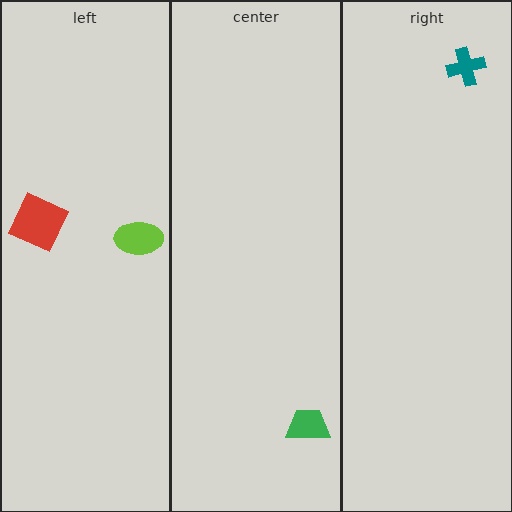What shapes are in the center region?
The green trapezoid.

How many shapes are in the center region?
1.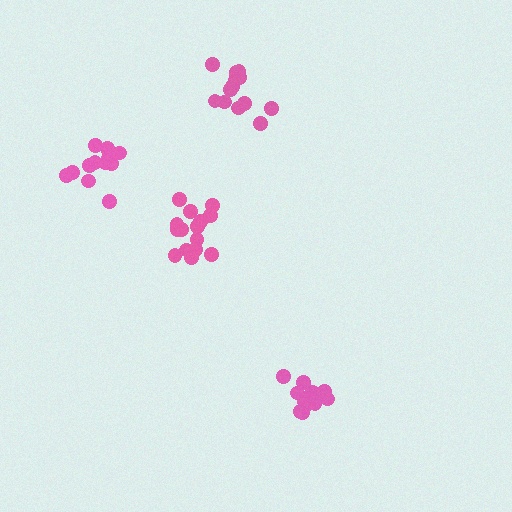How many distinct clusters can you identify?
There are 4 distinct clusters.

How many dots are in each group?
Group 1: 12 dots, Group 2: 14 dots, Group 3: 15 dots, Group 4: 12 dots (53 total).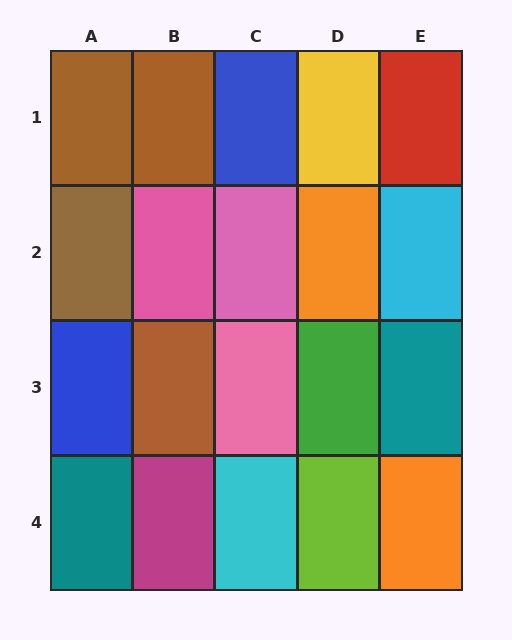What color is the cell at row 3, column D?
Green.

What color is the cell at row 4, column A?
Teal.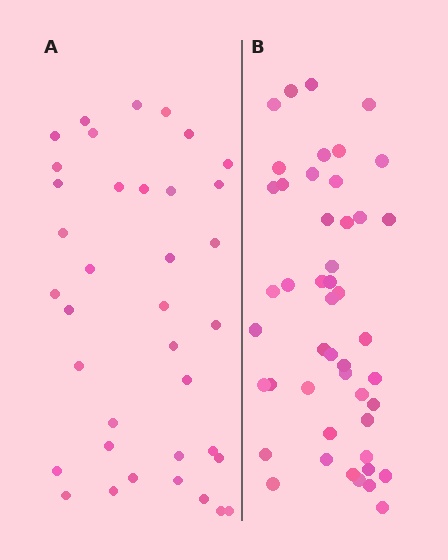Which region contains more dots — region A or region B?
Region B (the right region) has more dots.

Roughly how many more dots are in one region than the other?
Region B has roughly 10 or so more dots than region A.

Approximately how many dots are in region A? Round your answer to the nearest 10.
About 40 dots. (The exact count is 37, which rounds to 40.)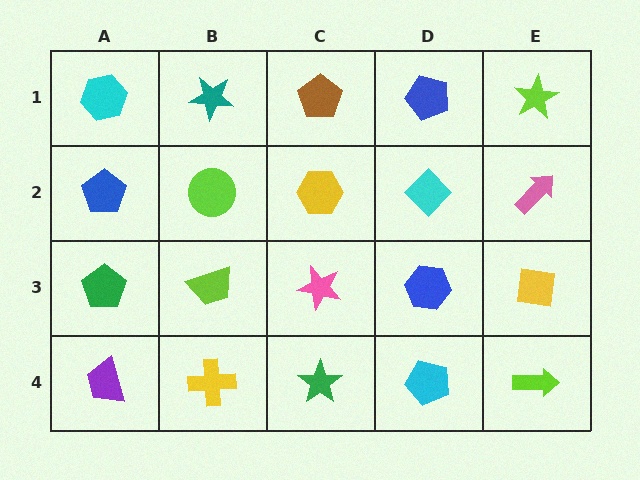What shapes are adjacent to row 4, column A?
A green pentagon (row 3, column A), a yellow cross (row 4, column B).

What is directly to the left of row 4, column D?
A green star.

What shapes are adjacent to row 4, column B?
A lime trapezoid (row 3, column B), a purple trapezoid (row 4, column A), a green star (row 4, column C).